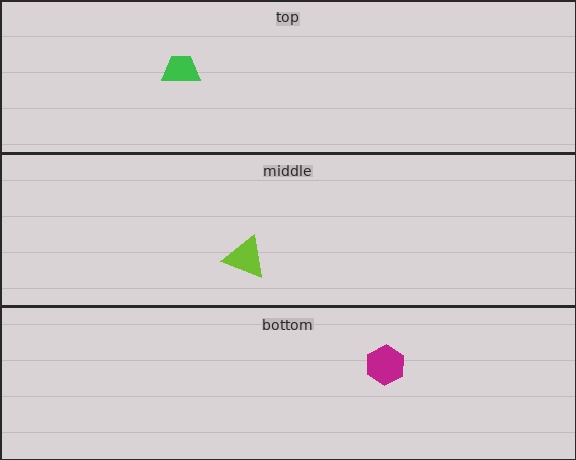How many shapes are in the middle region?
1.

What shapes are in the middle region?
The lime triangle.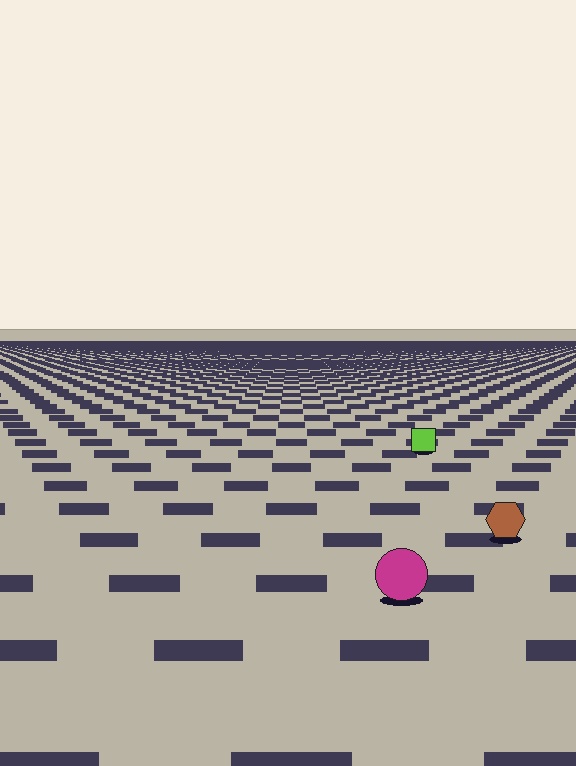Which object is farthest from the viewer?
The lime square is farthest from the viewer. It appears smaller and the ground texture around it is denser.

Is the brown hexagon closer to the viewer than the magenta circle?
No. The magenta circle is closer — you can tell from the texture gradient: the ground texture is coarser near it.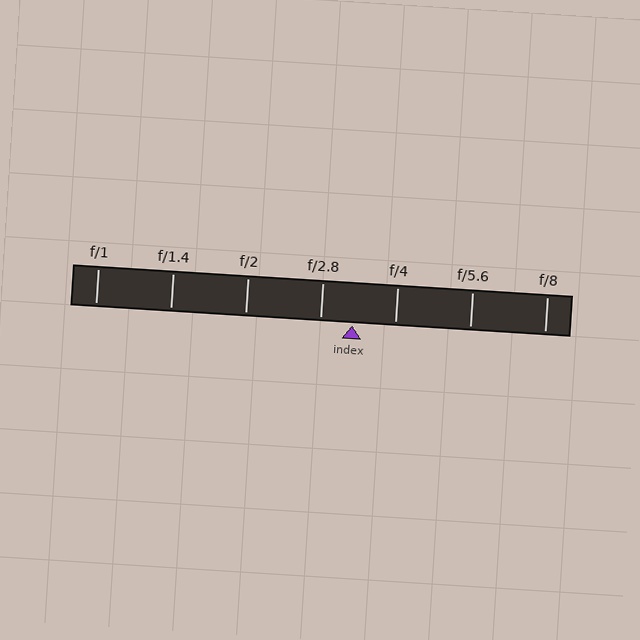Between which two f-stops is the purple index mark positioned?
The index mark is between f/2.8 and f/4.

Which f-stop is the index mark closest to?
The index mark is closest to f/2.8.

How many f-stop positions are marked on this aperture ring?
There are 7 f-stop positions marked.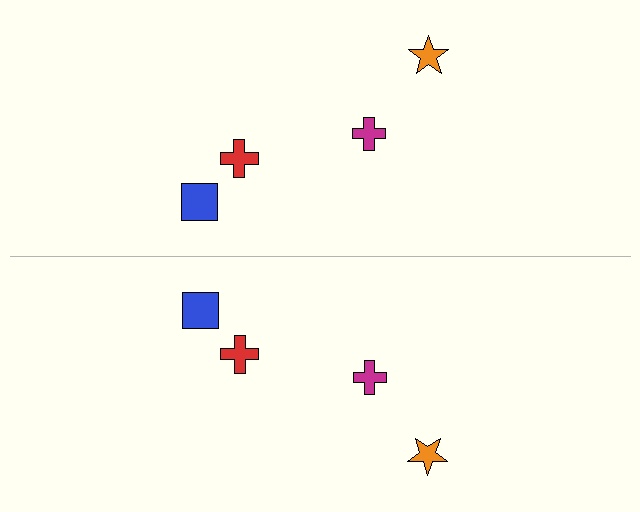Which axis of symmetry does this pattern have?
The pattern has a horizontal axis of symmetry running through the center of the image.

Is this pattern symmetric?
Yes, this pattern has bilateral (reflection) symmetry.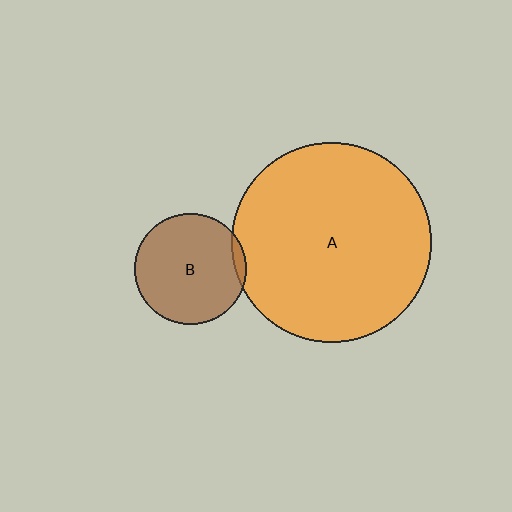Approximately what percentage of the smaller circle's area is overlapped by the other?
Approximately 5%.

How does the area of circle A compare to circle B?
Approximately 3.2 times.